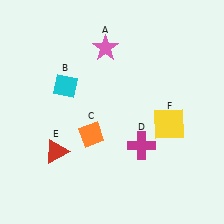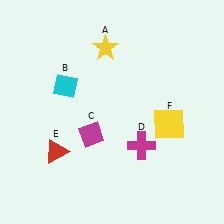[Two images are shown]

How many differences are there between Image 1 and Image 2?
There are 2 differences between the two images.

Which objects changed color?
A changed from pink to yellow. C changed from orange to magenta.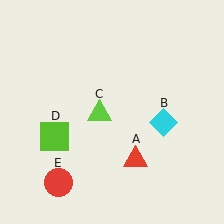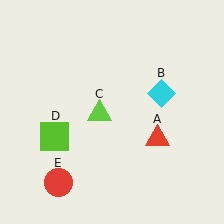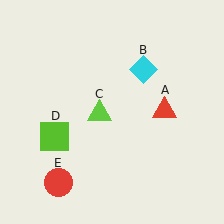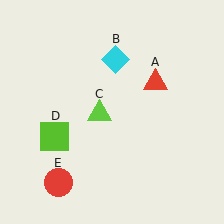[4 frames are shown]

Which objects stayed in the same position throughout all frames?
Lime triangle (object C) and lime square (object D) and red circle (object E) remained stationary.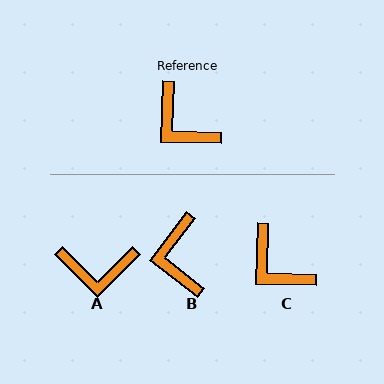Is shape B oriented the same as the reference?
No, it is off by about 36 degrees.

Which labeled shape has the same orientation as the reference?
C.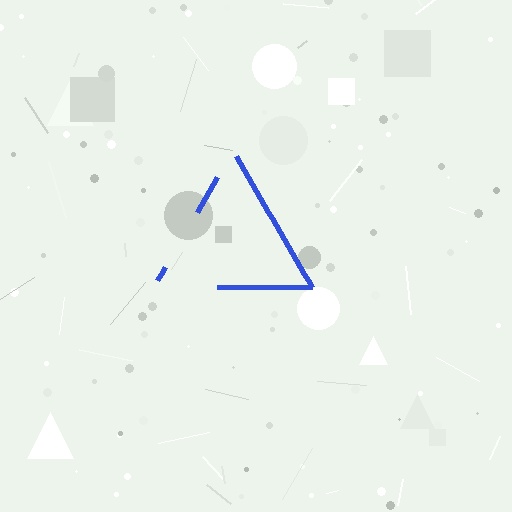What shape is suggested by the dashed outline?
The dashed outline suggests a triangle.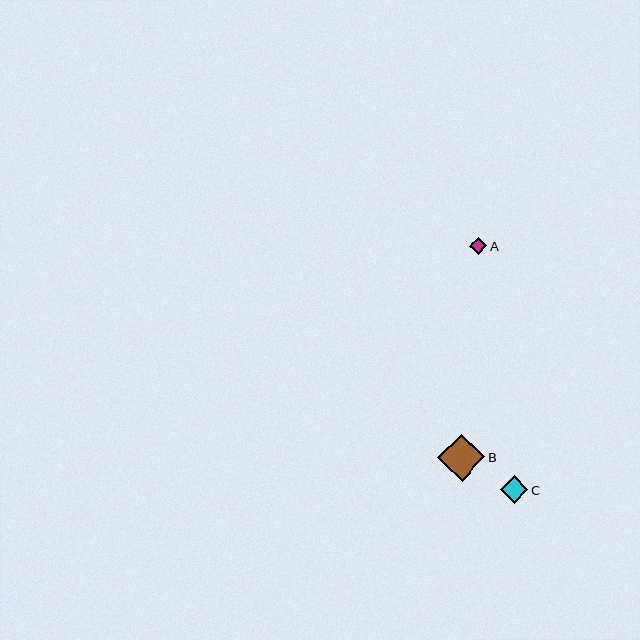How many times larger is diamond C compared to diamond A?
Diamond C is approximately 1.6 times the size of diamond A.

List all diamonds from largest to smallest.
From largest to smallest: B, C, A.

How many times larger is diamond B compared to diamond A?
Diamond B is approximately 2.7 times the size of diamond A.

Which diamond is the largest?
Diamond B is the largest with a size of approximately 47 pixels.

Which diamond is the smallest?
Diamond A is the smallest with a size of approximately 17 pixels.